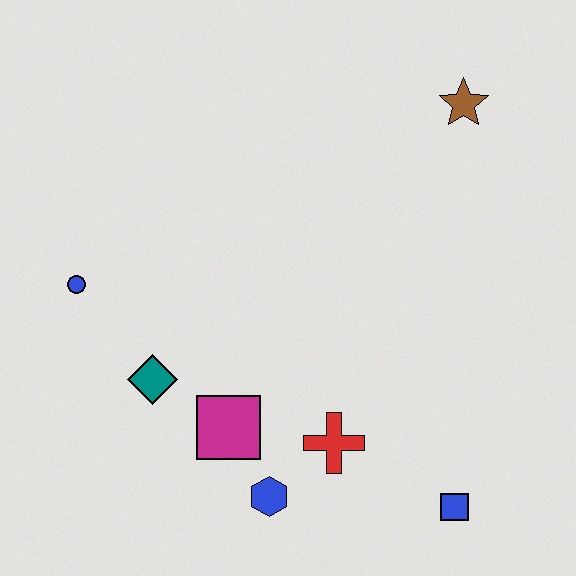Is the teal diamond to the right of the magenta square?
No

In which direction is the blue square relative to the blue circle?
The blue square is to the right of the blue circle.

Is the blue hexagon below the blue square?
No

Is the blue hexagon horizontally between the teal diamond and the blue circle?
No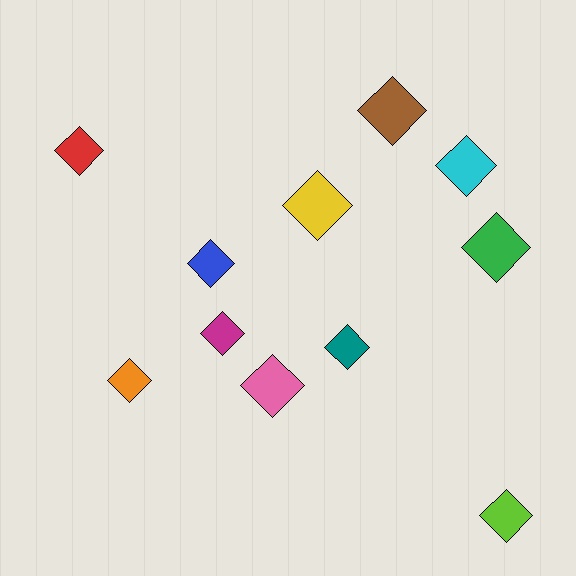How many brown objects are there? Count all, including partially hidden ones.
There is 1 brown object.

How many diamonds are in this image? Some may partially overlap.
There are 11 diamonds.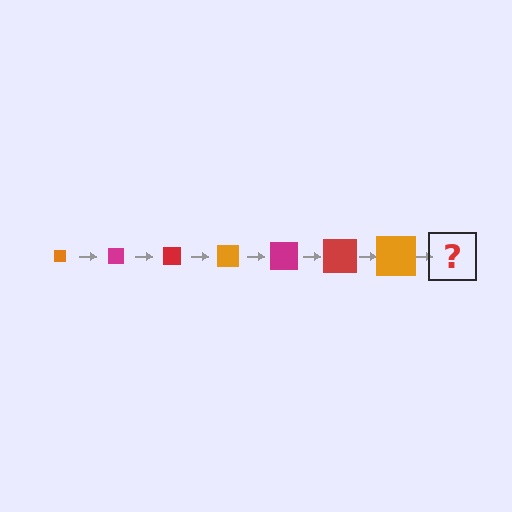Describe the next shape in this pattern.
It should be a magenta square, larger than the previous one.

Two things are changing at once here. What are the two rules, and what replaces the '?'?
The two rules are that the square grows larger each step and the color cycles through orange, magenta, and red. The '?' should be a magenta square, larger than the previous one.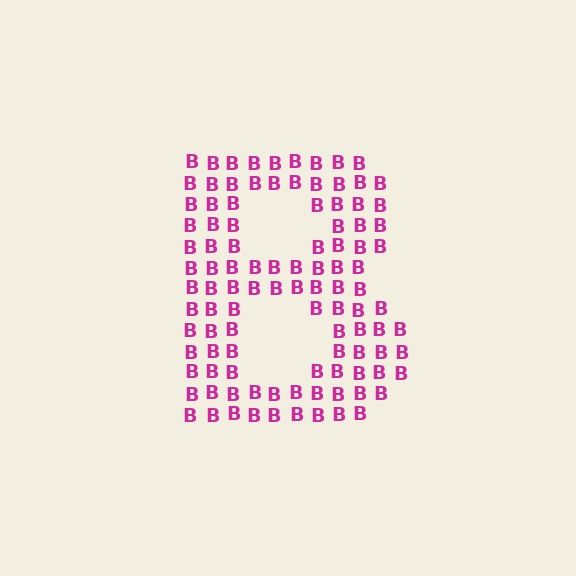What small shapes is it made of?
It is made of small letter B's.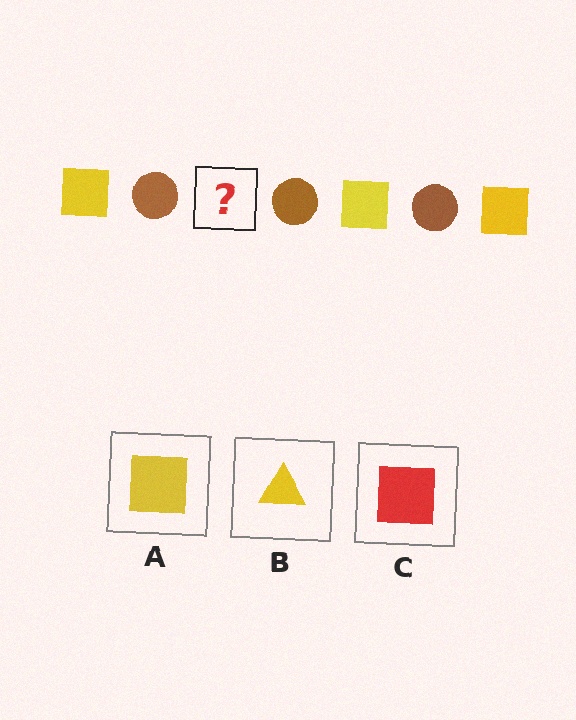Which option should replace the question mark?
Option A.